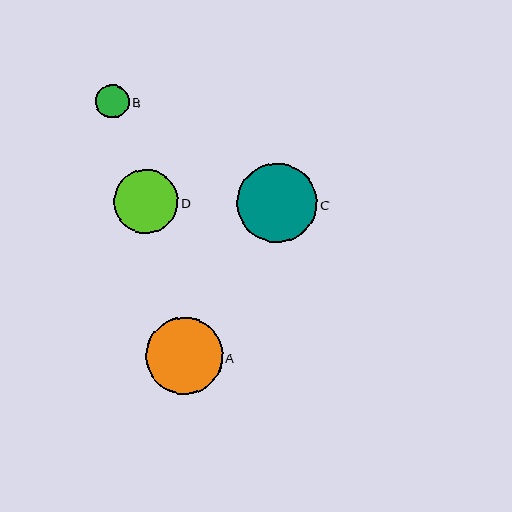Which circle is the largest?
Circle C is the largest with a size of approximately 80 pixels.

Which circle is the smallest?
Circle B is the smallest with a size of approximately 34 pixels.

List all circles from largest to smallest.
From largest to smallest: C, A, D, B.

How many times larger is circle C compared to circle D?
Circle C is approximately 1.2 times the size of circle D.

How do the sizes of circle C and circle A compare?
Circle C and circle A are approximately the same size.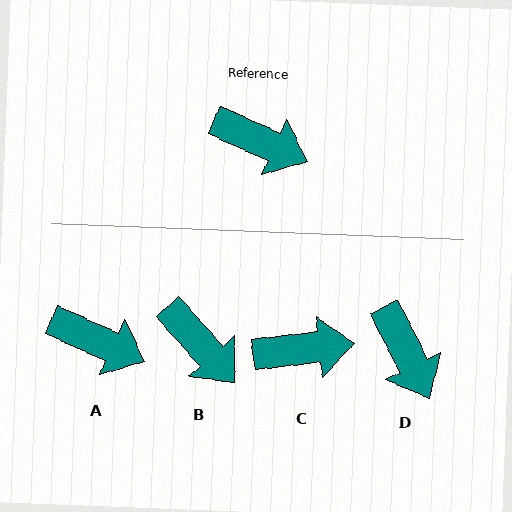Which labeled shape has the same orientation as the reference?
A.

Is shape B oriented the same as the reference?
No, it is off by about 24 degrees.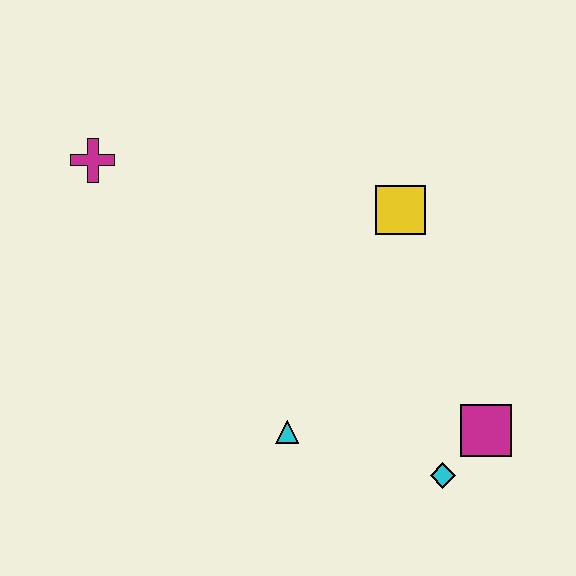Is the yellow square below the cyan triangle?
No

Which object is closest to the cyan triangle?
The cyan diamond is closest to the cyan triangle.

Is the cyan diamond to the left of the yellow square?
No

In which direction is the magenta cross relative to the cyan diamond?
The magenta cross is to the left of the cyan diamond.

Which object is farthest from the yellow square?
The magenta cross is farthest from the yellow square.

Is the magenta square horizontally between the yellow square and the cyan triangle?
No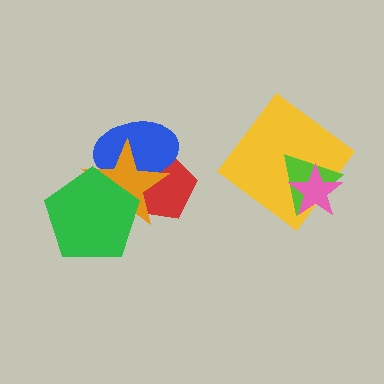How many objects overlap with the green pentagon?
3 objects overlap with the green pentagon.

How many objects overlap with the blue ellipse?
3 objects overlap with the blue ellipse.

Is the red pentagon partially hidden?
Yes, it is partially covered by another shape.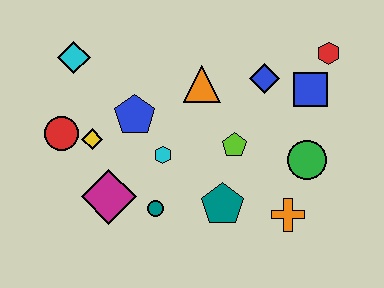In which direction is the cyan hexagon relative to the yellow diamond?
The cyan hexagon is to the right of the yellow diamond.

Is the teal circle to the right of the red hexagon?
No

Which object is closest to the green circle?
The orange cross is closest to the green circle.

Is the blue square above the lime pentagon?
Yes